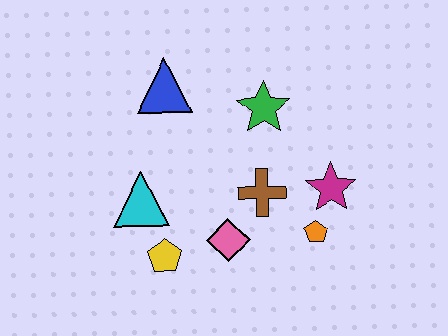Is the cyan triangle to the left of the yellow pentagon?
Yes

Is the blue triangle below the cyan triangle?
No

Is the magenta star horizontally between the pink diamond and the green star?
No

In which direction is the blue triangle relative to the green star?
The blue triangle is to the left of the green star.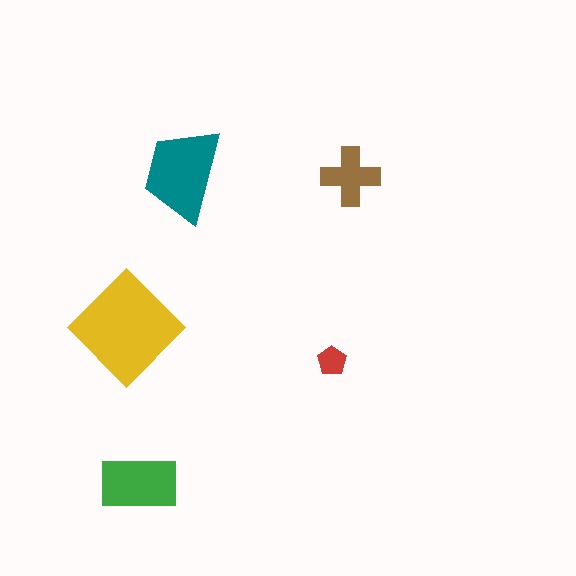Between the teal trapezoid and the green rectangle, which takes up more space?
The teal trapezoid.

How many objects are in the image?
There are 5 objects in the image.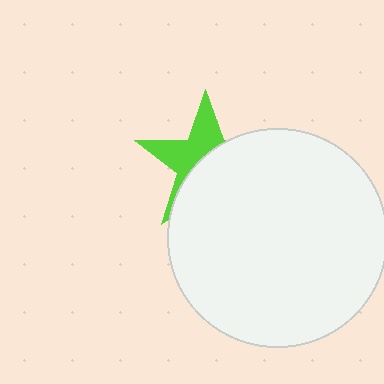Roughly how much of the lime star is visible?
A small part of it is visible (roughly 43%).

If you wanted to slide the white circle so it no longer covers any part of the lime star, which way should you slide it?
Slide it toward the lower-right — that is the most direct way to separate the two shapes.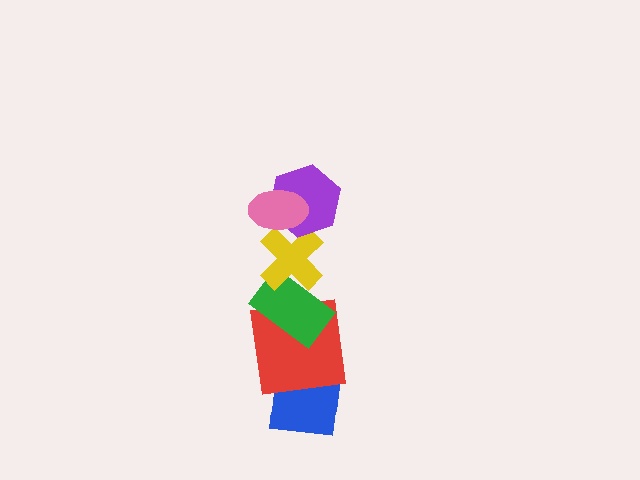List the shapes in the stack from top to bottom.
From top to bottom: the pink ellipse, the purple hexagon, the yellow cross, the green rectangle, the red square, the blue square.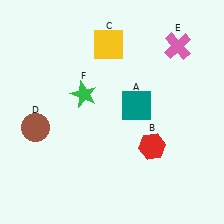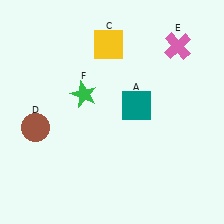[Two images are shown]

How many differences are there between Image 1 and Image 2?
There is 1 difference between the two images.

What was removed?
The red hexagon (B) was removed in Image 2.